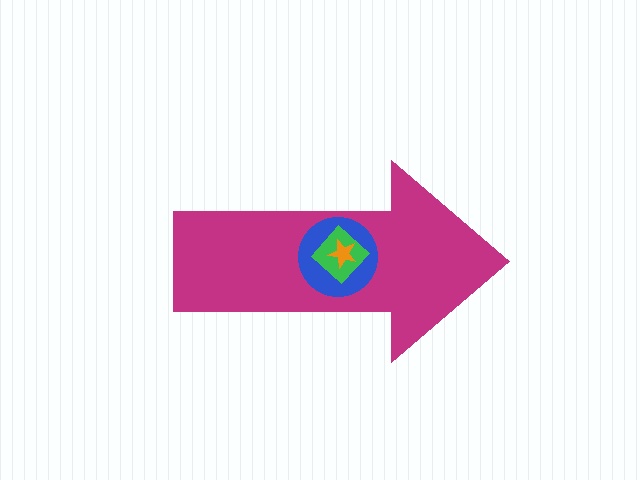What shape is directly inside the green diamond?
The orange star.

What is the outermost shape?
The magenta arrow.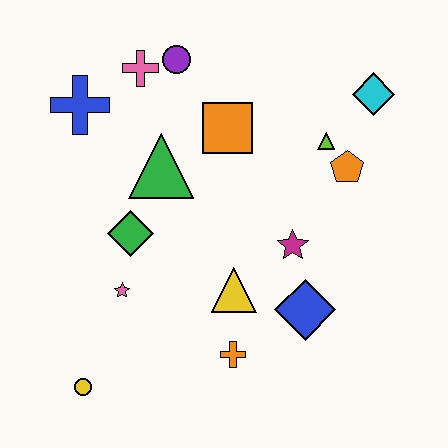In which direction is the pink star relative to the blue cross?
The pink star is below the blue cross.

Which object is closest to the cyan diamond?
The lime triangle is closest to the cyan diamond.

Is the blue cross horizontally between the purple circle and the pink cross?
No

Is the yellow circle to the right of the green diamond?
No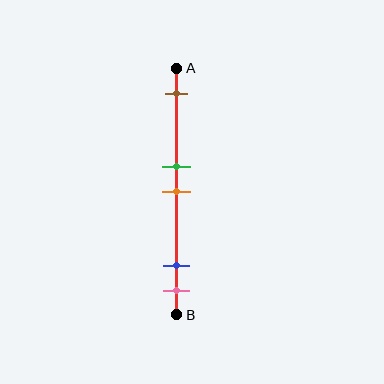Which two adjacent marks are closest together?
The green and orange marks are the closest adjacent pair.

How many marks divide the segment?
There are 5 marks dividing the segment.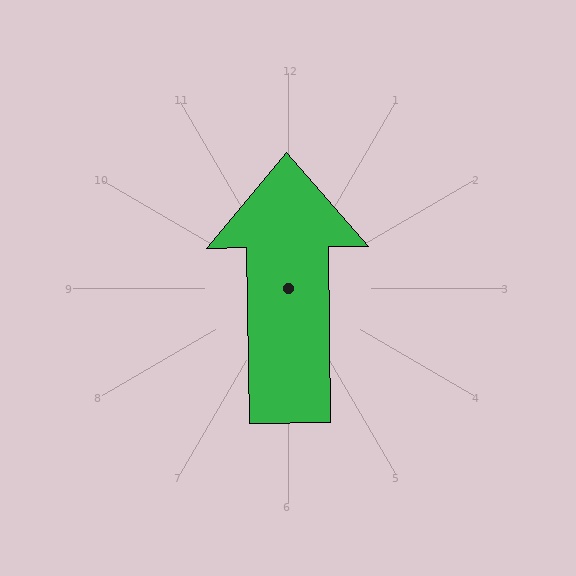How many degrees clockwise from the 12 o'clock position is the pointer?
Approximately 359 degrees.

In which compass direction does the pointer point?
North.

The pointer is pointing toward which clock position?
Roughly 12 o'clock.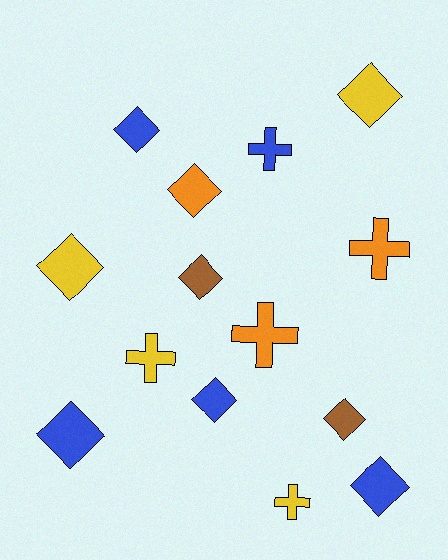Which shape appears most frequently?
Diamond, with 9 objects.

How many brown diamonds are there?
There are 2 brown diamonds.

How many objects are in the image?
There are 14 objects.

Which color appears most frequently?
Blue, with 5 objects.